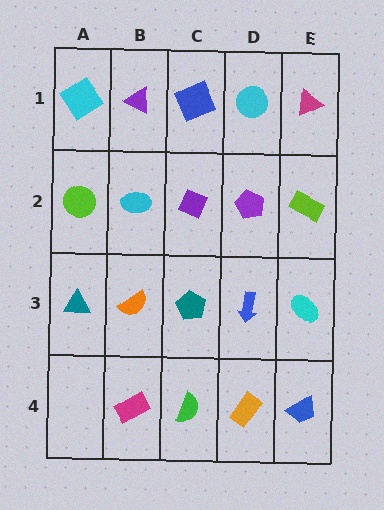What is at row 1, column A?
A cyan diamond.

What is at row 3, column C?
A teal pentagon.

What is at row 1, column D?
A cyan circle.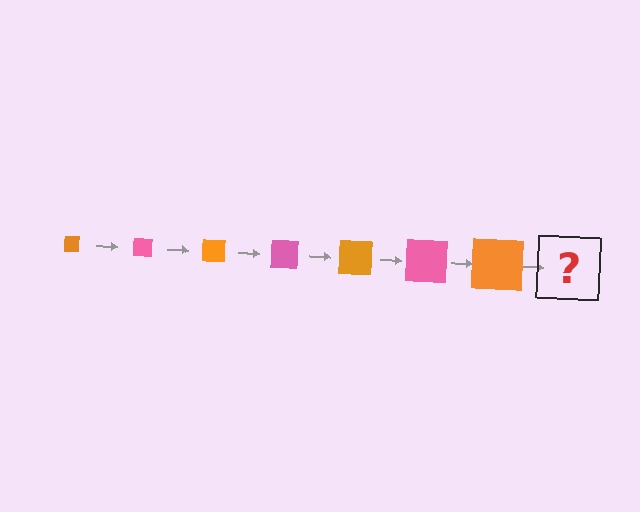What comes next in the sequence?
The next element should be a pink square, larger than the previous one.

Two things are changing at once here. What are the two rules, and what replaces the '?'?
The two rules are that the square grows larger each step and the color cycles through orange and pink. The '?' should be a pink square, larger than the previous one.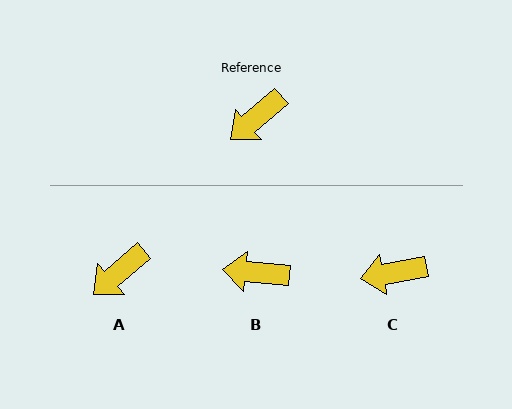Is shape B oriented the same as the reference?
No, it is off by about 46 degrees.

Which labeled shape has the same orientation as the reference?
A.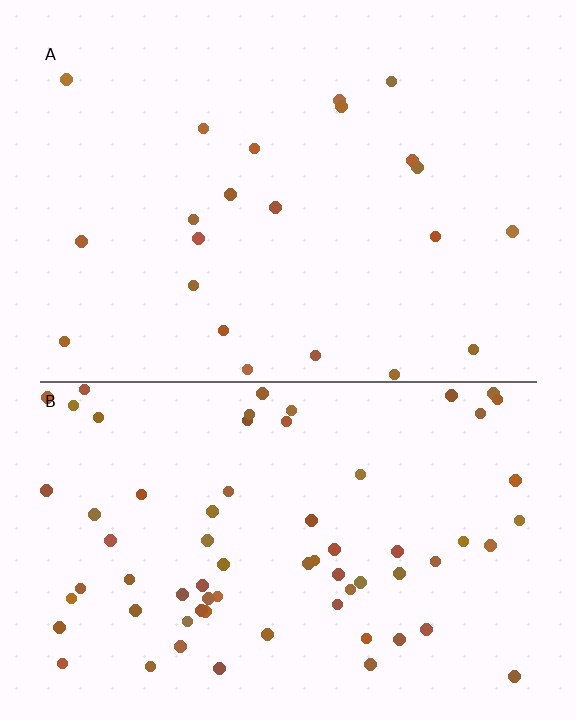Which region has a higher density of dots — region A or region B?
B (the bottom).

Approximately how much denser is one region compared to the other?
Approximately 3.1× — region B over region A.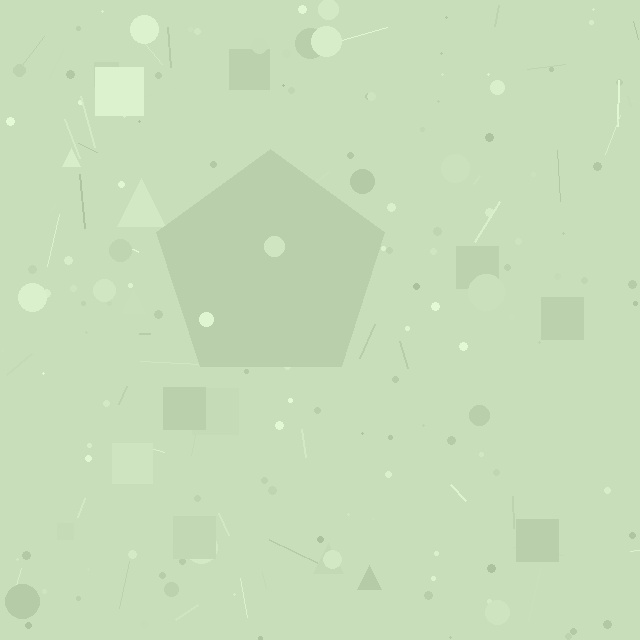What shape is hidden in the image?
A pentagon is hidden in the image.